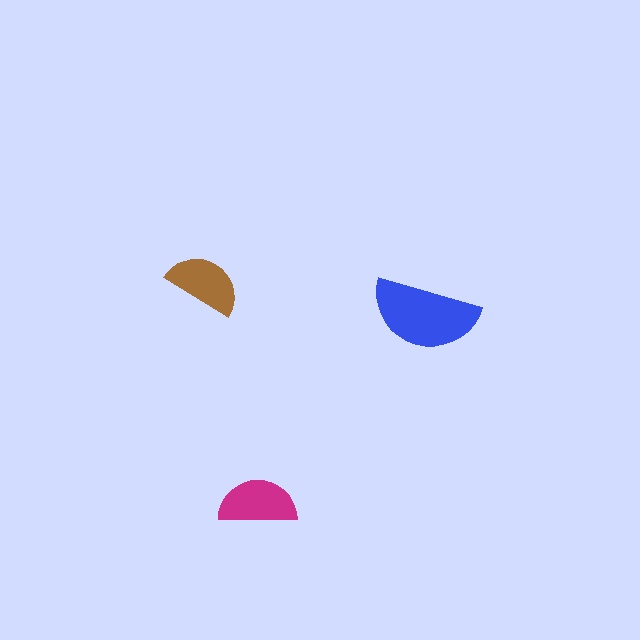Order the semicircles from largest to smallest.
the blue one, the magenta one, the brown one.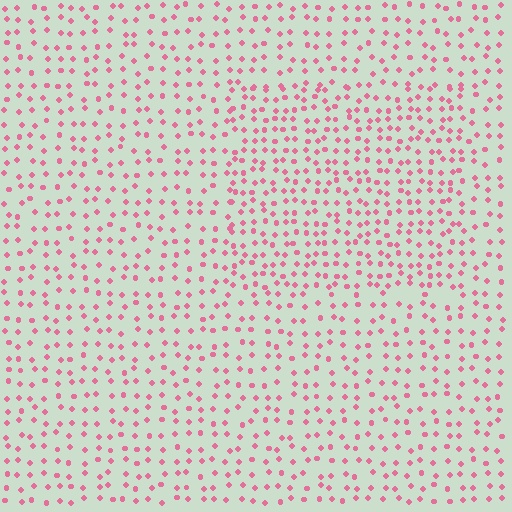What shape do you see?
I see a rectangle.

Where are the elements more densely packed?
The elements are more densely packed inside the rectangle boundary.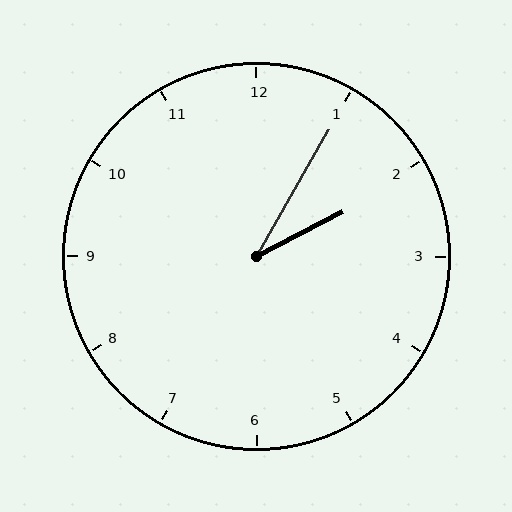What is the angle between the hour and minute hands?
Approximately 32 degrees.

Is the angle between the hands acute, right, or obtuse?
It is acute.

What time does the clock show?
2:05.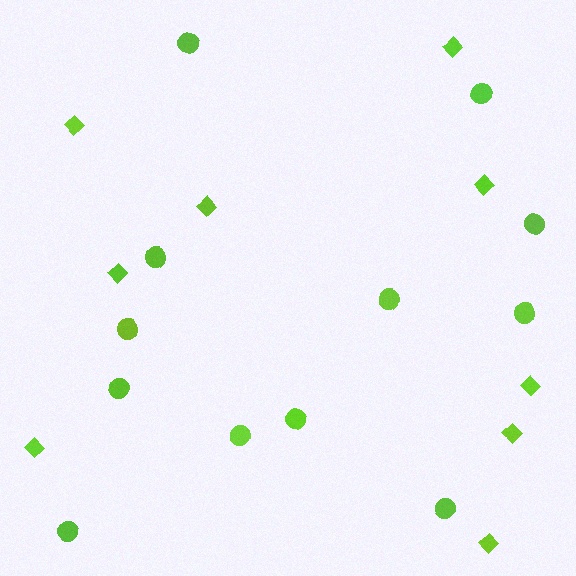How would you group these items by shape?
There are 2 groups: one group of diamonds (9) and one group of circles (12).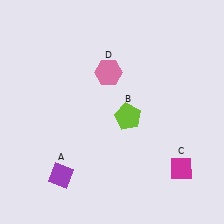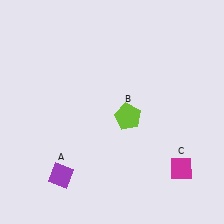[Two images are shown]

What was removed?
The pink hexagon (D) was removed in Image 2.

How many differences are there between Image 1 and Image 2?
There is 1 difference between the two images.